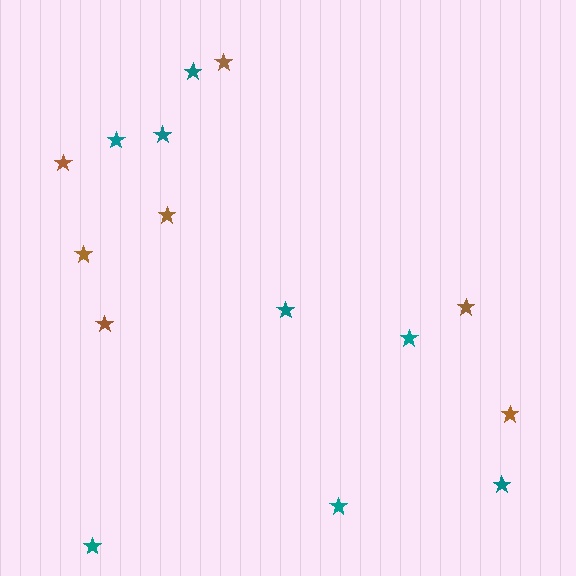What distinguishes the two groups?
There are 2 groups: one group of brown stars (7) and one group of teal stars (8).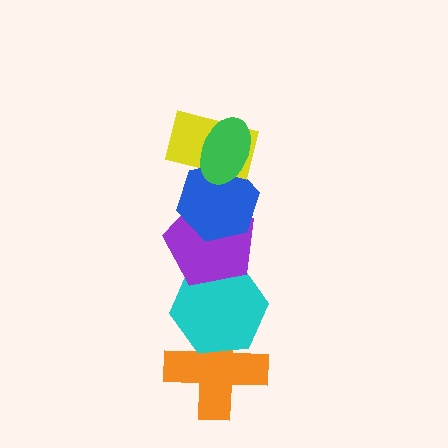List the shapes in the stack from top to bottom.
From top to bottom: the green ellipse, the yellow rectangle, the blue hexagon, the purple pentagon, the cyan hexagon, the orange cross.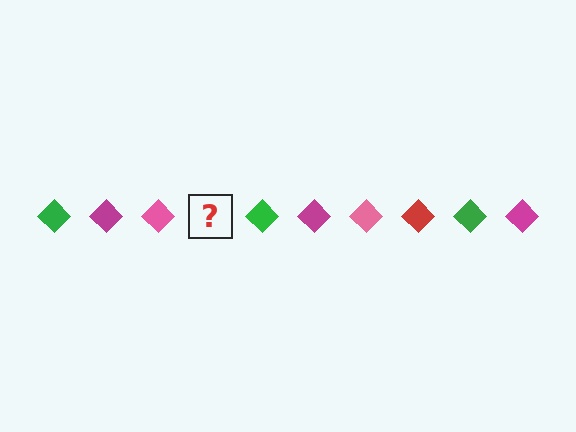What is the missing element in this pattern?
The missing element is a red diamond.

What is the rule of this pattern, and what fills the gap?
The rule is that the pattern cycles through green, magenta, pink, red diamonds. The gap should be filled with a red diamond.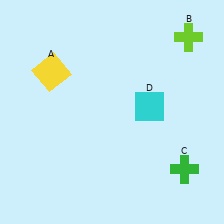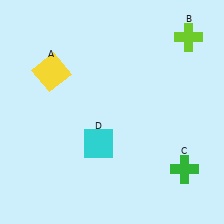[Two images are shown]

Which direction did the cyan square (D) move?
The cyan square (D) moved left.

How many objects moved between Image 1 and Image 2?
1 object moved between the two images.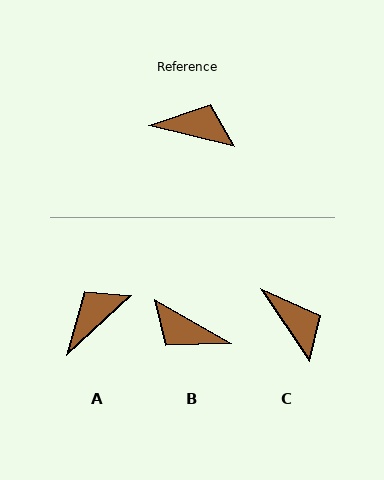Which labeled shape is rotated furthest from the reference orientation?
B, about 164 degrees away.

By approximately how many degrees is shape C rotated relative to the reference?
Approximately 43 degrees clockwise.